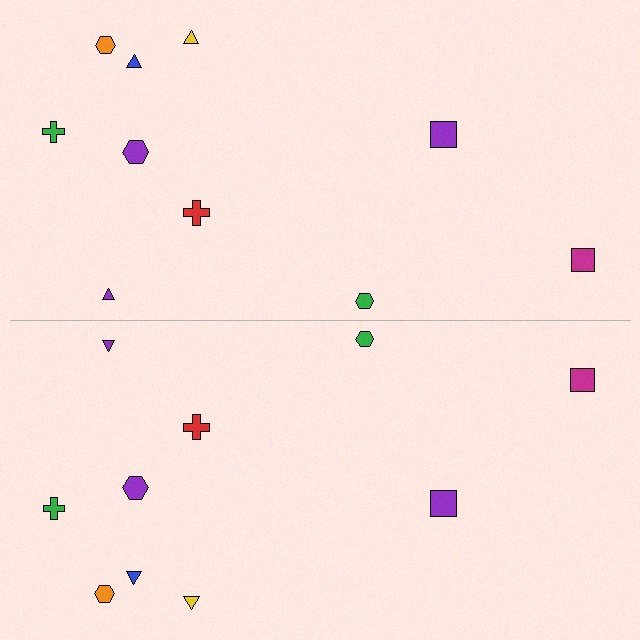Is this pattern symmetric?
Yes, this pattern has bilateral (reflection) symmetry.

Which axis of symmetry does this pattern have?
The pattern has a horizontal axis of symmetry running through the center of the image.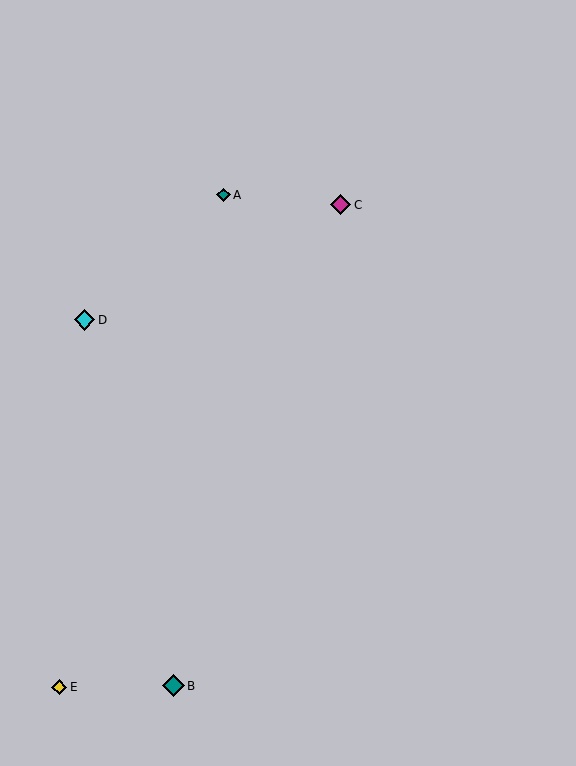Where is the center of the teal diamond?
The center of the teal diamond is at (173, 686).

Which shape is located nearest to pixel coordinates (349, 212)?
The magenta diamond (labeled C) at (341, 205) is nearest to that location.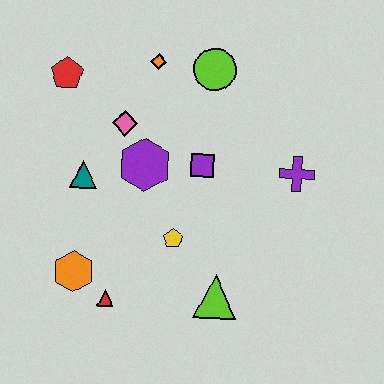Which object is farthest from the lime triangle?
The red pentagon is farthest from the lime triangle.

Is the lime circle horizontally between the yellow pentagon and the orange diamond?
No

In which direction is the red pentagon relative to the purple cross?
The red pentagon is to the left of the purple cross.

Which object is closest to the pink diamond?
The purple hexagon is closest to the pink diamond.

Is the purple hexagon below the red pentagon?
Yes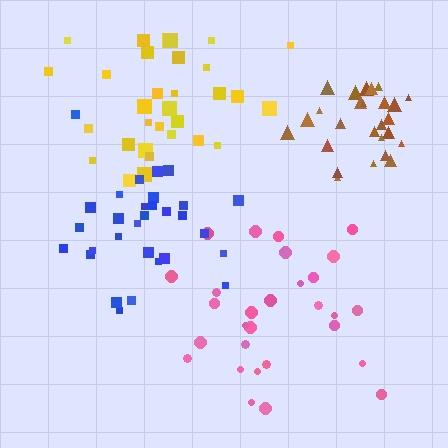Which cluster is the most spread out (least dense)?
Yellow.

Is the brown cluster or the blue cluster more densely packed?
Brown.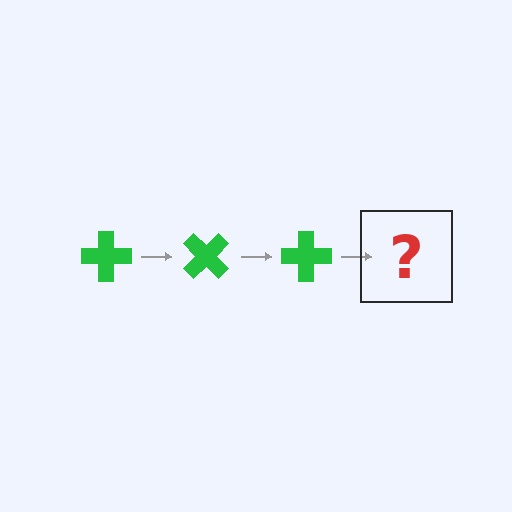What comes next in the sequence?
The next element should be a green cross rotated 135 degrees.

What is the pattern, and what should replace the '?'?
The pattern is that the cross rotates 45 degrees each step. The '?' should be a green cross rotated 135 degrees.